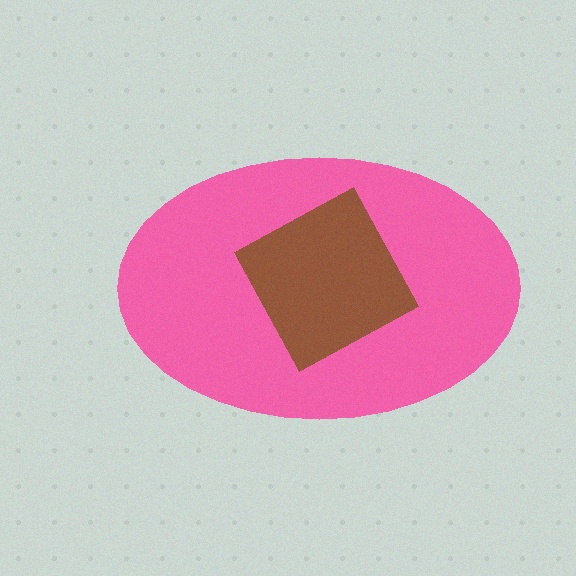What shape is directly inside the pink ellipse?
The brown diamond.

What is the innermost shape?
The brown diamond.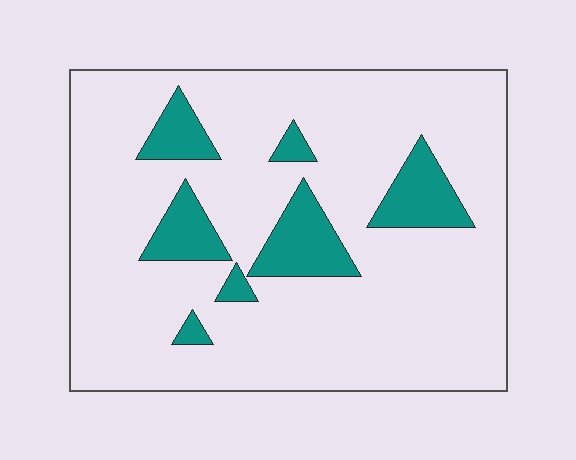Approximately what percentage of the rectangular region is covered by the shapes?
Approximately 15%.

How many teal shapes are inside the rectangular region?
7.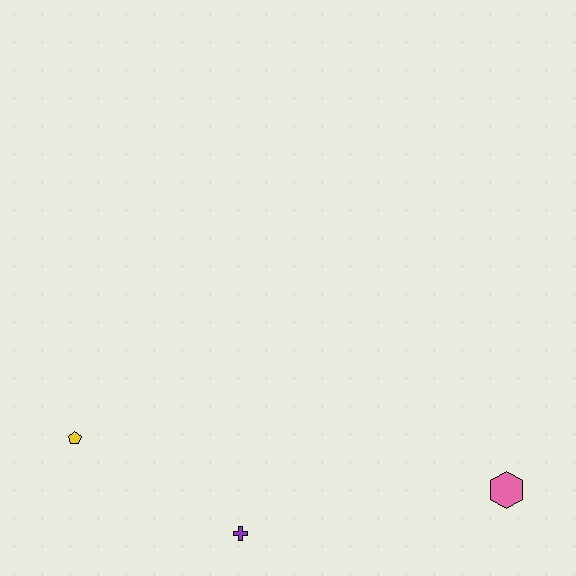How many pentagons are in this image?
There is 1 pentagon.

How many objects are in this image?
There are 3 objects.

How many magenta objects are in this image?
There are no magenta objects.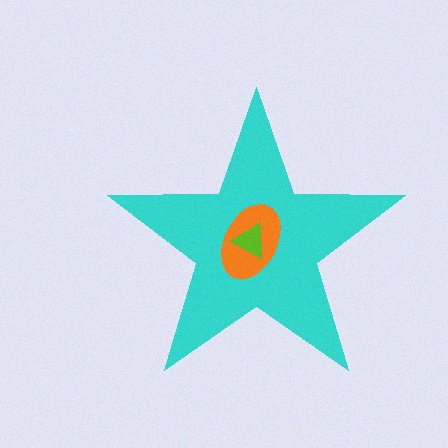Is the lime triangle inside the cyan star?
Yes.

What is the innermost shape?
The lime triangle.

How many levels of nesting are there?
3.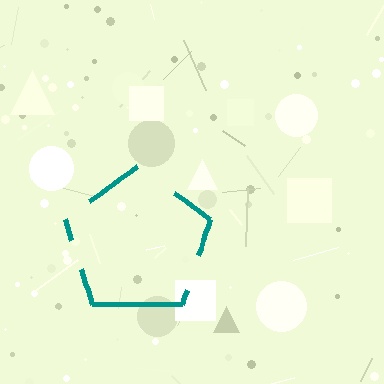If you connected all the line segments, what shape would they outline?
They would outline a pentagon.